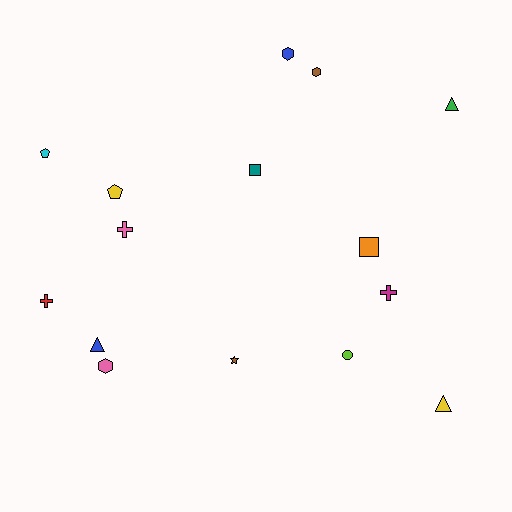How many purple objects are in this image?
There are no purple objects.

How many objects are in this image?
There are 15 objects.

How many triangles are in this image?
There are 3 triangles.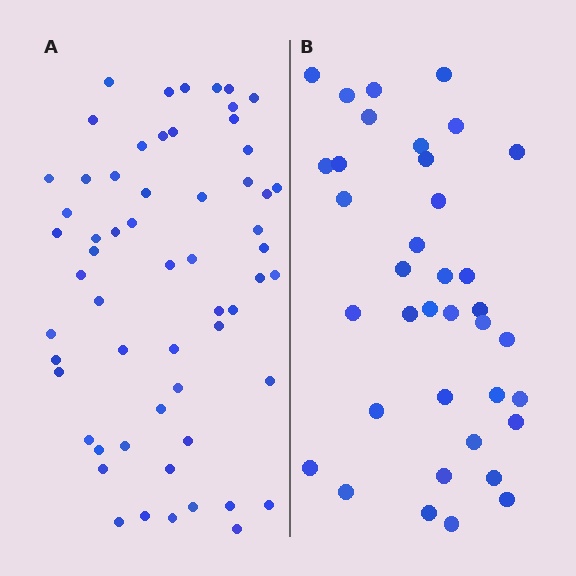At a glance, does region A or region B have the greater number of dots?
Region A (the left region) has more dots.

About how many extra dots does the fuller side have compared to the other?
Region A has approximately 20 more dots than region B.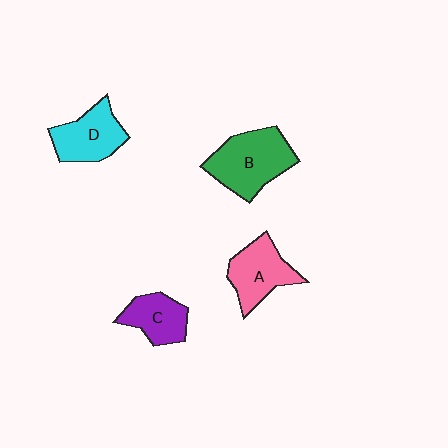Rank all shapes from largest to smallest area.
From largest to smallest: B (green), A (pink), D (cyan), C (purple).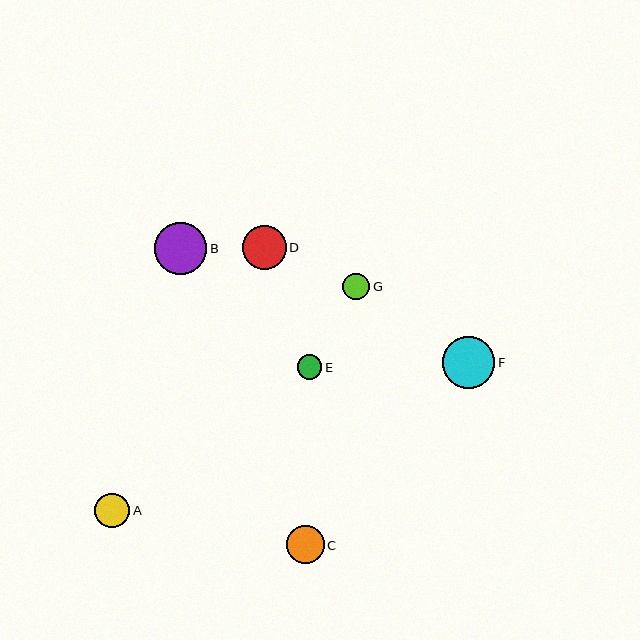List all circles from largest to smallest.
From largest to smallest: F, B, D, C, A, G, E.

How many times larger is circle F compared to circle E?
Circle F is approximately 2.1 times the size of circle E.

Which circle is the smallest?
Circle E is the smallest with a size of approximately 24 pixels.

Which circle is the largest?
Circle F is the largest with a size of approximately 52 pixels.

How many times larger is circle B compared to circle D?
Circle B is approximately 1.2 times the size of circle D.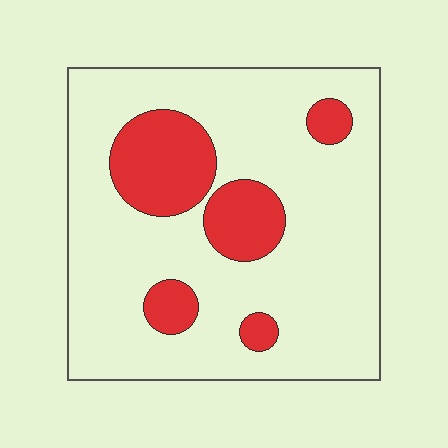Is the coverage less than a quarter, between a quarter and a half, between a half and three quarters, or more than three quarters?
Less than a quarter.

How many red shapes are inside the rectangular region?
5.